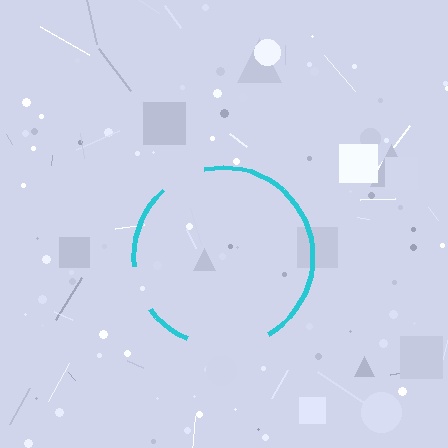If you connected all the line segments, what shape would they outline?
They would outline a circle.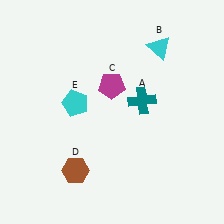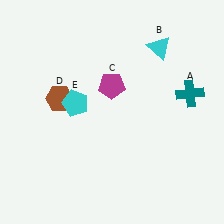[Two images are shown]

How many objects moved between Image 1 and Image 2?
2 objects moved between the two images.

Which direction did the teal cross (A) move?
The teal cross (A) moved right.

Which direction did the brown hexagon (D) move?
The brown hexagon (D) moved up.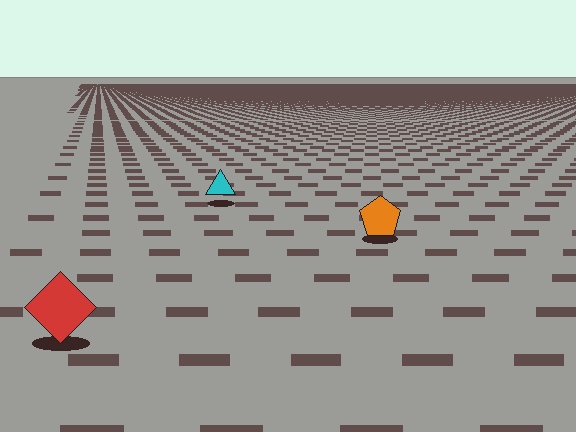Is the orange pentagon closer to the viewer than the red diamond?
No. The red diamond is closer — you can tell from the texture gradient: the ground texture is coarser near it.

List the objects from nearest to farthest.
From nearest to farthest: the red diamond, the orange pentagon, the cyan triangle.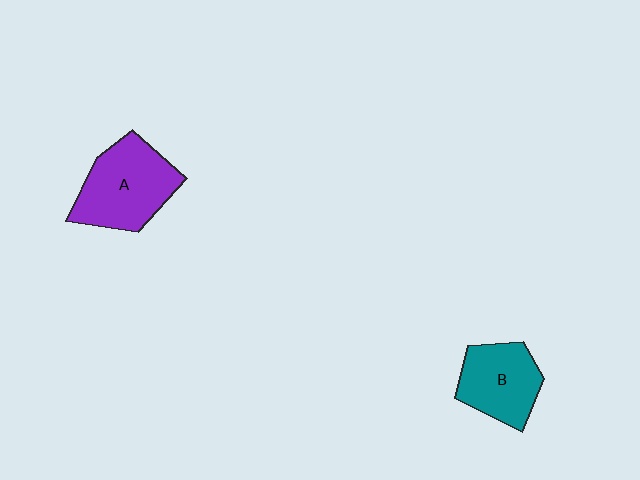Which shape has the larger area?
Shape A (purple).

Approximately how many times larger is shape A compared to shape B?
Approximately 1.3 times.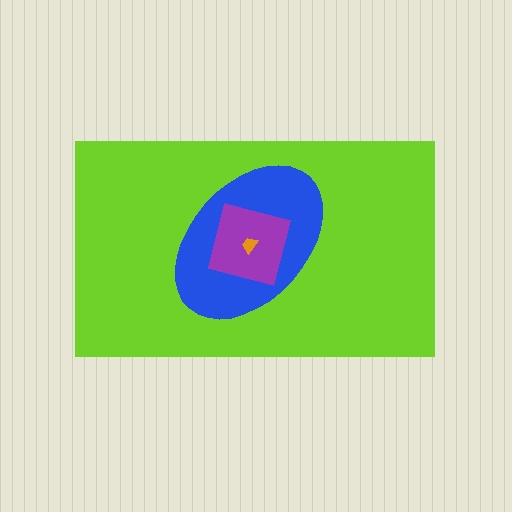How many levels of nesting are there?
4.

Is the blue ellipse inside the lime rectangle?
Yes.